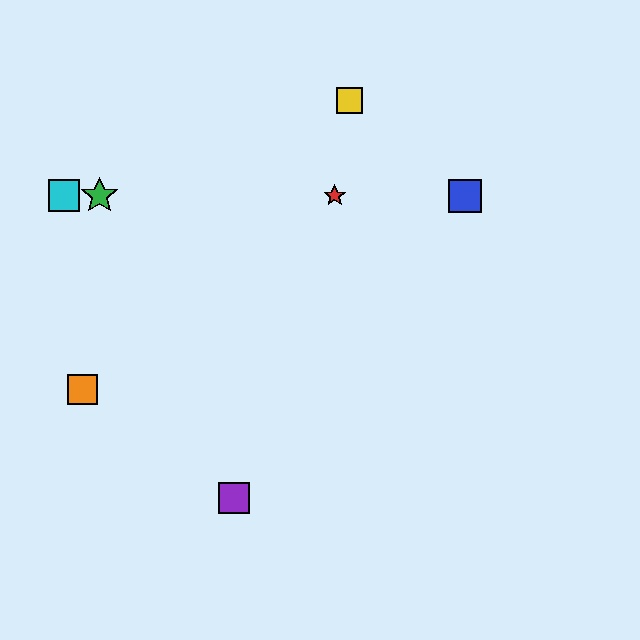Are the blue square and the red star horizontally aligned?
Yes, both are at y≈196.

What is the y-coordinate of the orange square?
The orange square is at y≈389.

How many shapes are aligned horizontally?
4 shapes (the red star, the blue square, the green star, the cyan square) are aligned horizontally.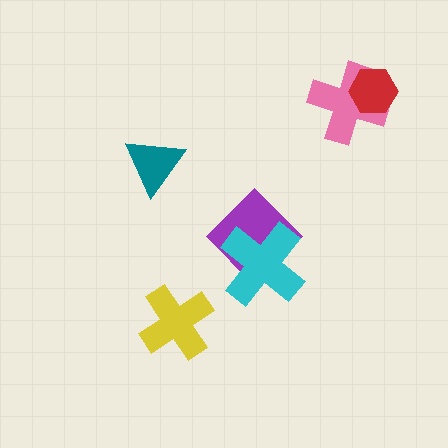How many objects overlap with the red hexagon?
1 object overlaps with the red hexagon.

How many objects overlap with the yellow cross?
0 objects overlap with the yellow cross.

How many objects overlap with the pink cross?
1 object overlaps with the pink cross.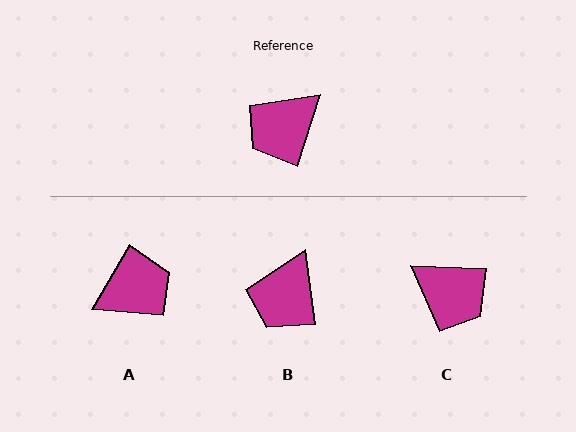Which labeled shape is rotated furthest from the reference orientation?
A, about 167 degrees away.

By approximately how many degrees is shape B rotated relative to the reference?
Approximately 26 degrees counter-clockwise.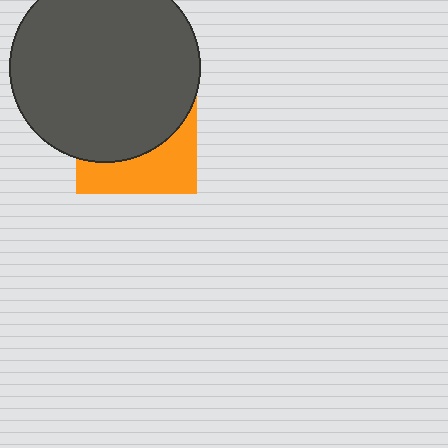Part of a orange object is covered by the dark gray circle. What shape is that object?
It is a square.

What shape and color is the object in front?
The object in front is a dark gray circle.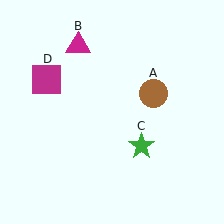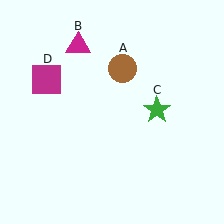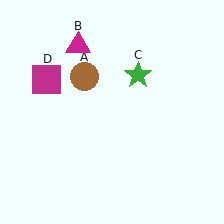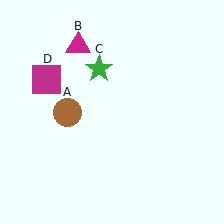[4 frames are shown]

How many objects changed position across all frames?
2 objects changed position: brown circle (object A), green star (object C).